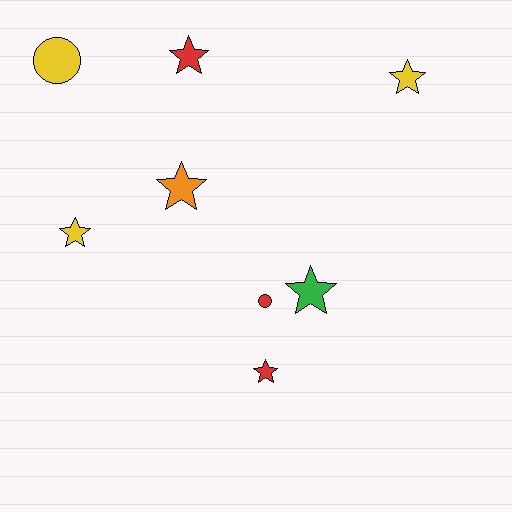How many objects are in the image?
There are 8 objects.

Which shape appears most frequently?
Star, with 6 objects.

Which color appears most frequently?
Yellow, with 3 objects.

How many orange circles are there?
There are no orange circles.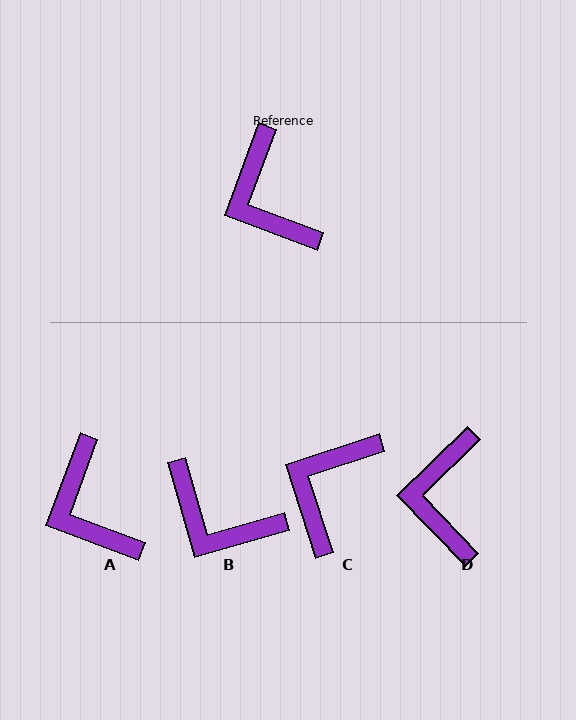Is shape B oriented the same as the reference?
No, it is off by about 36 degrees.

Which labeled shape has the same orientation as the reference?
A.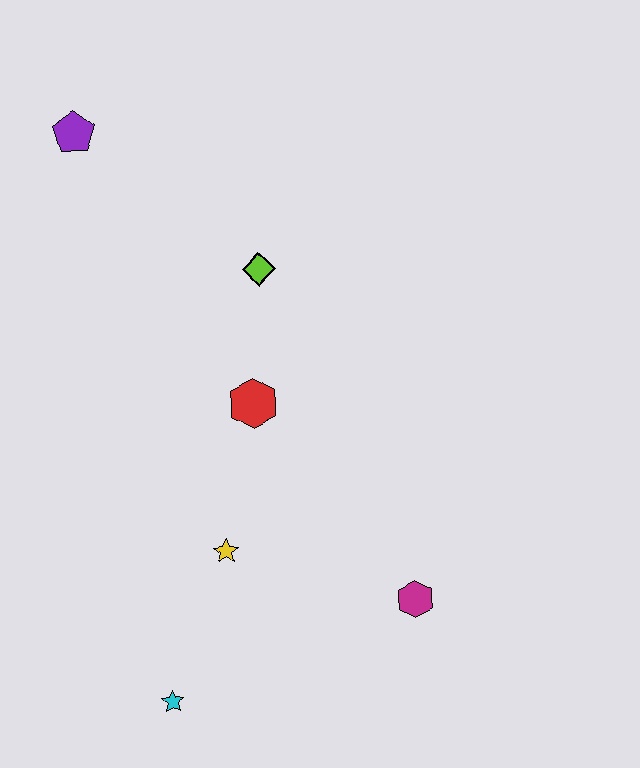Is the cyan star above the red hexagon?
No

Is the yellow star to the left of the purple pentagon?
No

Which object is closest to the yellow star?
The red hexagon is closest to the yellow star.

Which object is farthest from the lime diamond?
The cyan star is farthest from the lime diamond.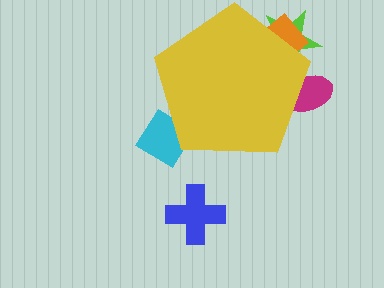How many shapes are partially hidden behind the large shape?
5 shapes are partially hidden.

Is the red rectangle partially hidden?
Yes, the red rectangle is partially hidden behind the yellow pentagon.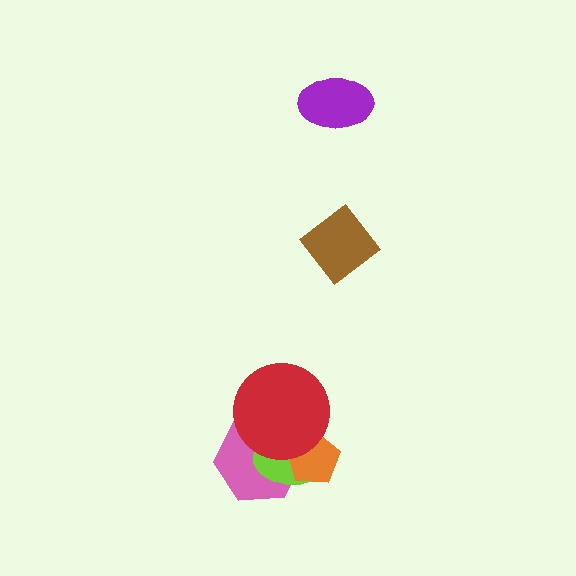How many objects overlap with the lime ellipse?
3 objects overlap with the lime ellipse.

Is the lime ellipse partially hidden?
Yes, it is partially covered by another shape.